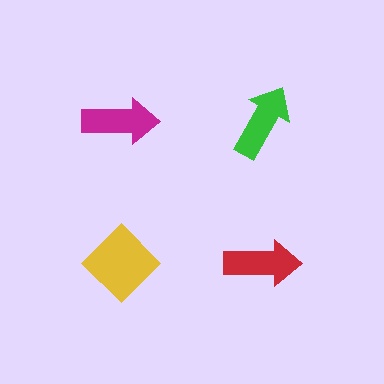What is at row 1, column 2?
A green arrow.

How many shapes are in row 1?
2 shapes.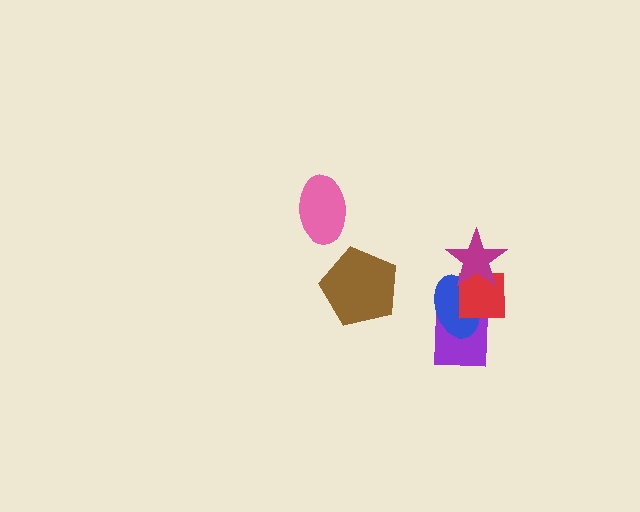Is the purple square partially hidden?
Yes, it is partially covered by another shape.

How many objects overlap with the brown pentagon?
0 objects overlap with the brown pentagon.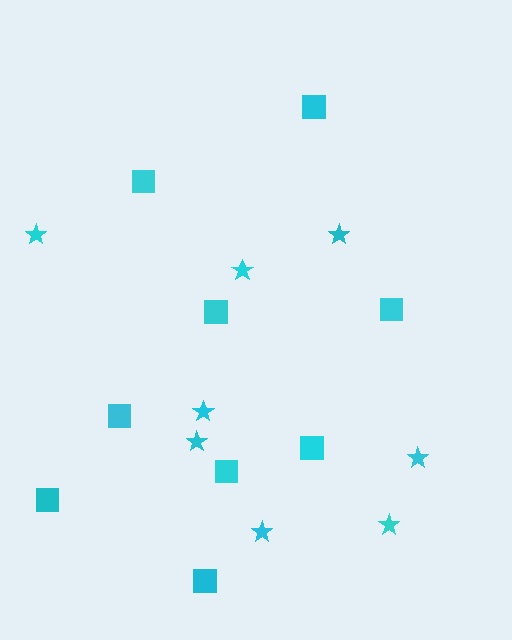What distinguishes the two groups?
There are 2 groups: one group of stars (8) and one group of squares (9).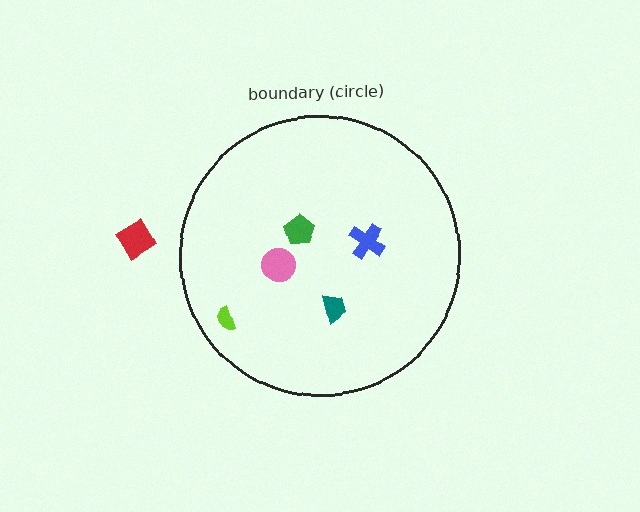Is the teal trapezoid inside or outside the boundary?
Inside.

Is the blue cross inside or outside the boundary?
Inside.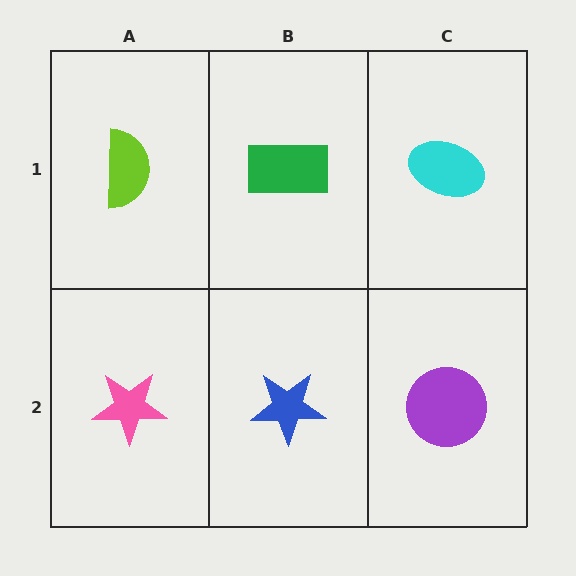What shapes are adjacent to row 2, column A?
A lime semicircle (row 1, column A), a blue star (row 2, column B).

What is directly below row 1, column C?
A purple circle.